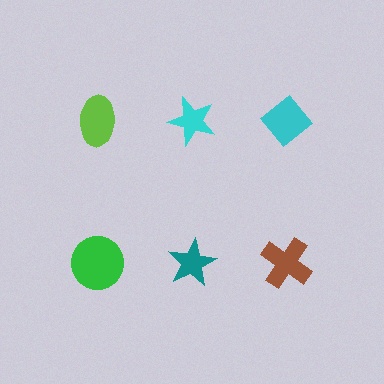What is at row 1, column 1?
A lime ellipse.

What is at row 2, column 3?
A brown cross.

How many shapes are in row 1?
3 shapes.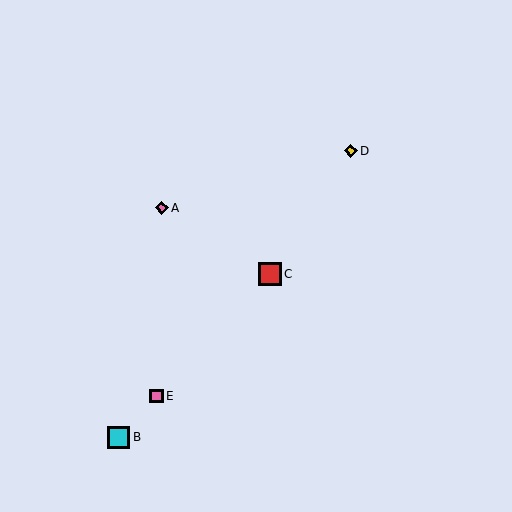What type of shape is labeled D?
Shape D is a yellow diamond.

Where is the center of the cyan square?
The center of the cyan square is at (119, 437).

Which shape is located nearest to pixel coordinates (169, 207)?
The pink diamond (labeled A) at (162, 208) is nearest to that location.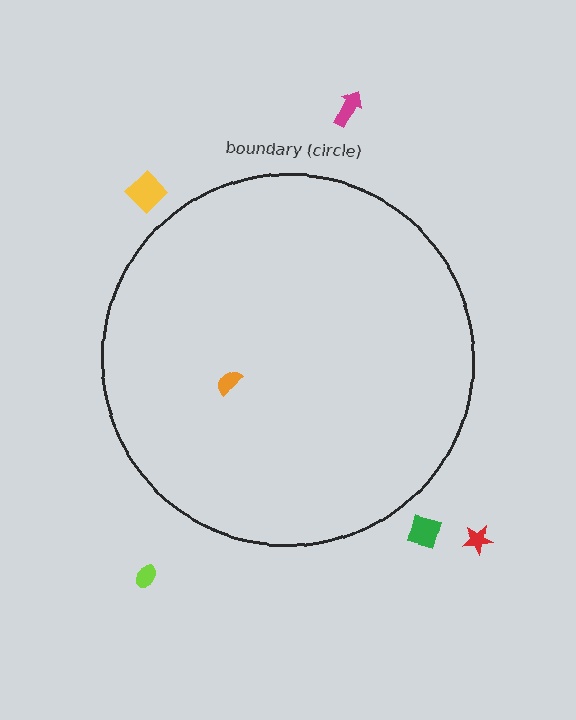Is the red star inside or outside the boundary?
Outside.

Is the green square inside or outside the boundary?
Outside.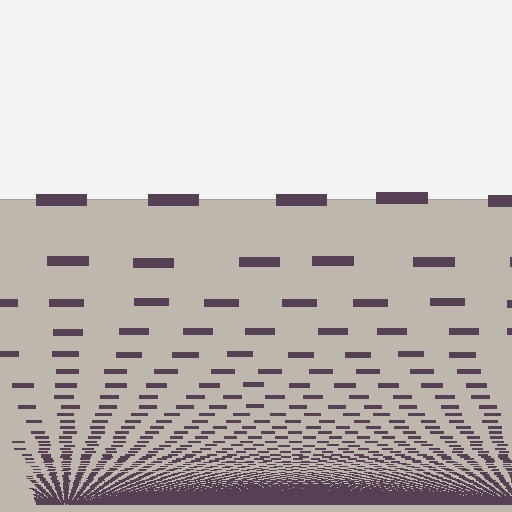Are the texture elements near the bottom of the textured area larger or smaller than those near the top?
Smaller. The gradient is inverted — elements near the bottom are smaller and denser.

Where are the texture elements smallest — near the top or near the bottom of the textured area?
Near the bottom.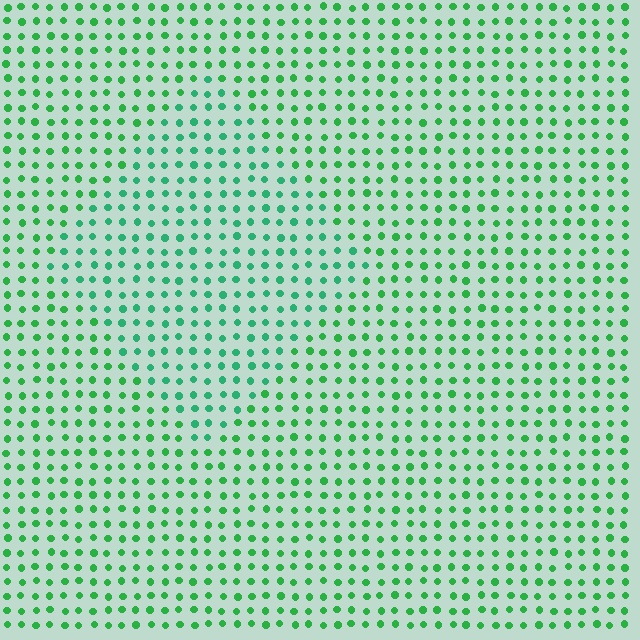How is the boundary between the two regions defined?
The boundary is defined purely by a slight shift in hue (about 21 degrees). Spacing, size, and orientation are identical on both sides.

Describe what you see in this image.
The image is filled with small green elements in a uniform arrangement. A diamond-shaped region is visible where the elements are tinted to a slightly different hue, forming a subtle color boundary.